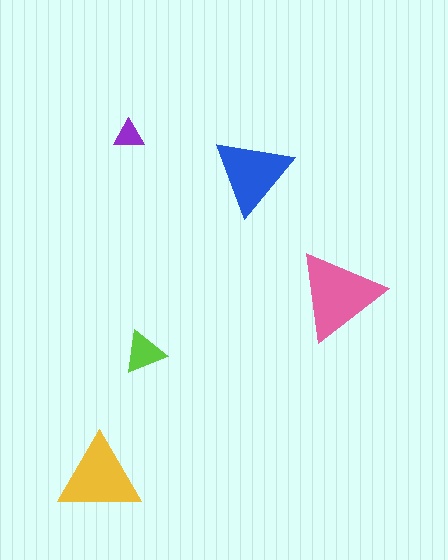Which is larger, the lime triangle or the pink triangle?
The pink one.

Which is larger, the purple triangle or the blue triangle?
The blue one.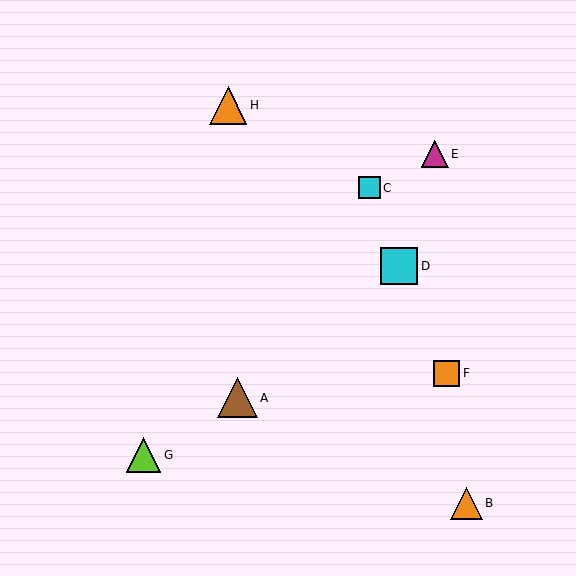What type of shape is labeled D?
Shape D is a cyan square.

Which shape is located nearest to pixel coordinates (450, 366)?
The orange square (labeled F) at (447, 373) is nearest to that location.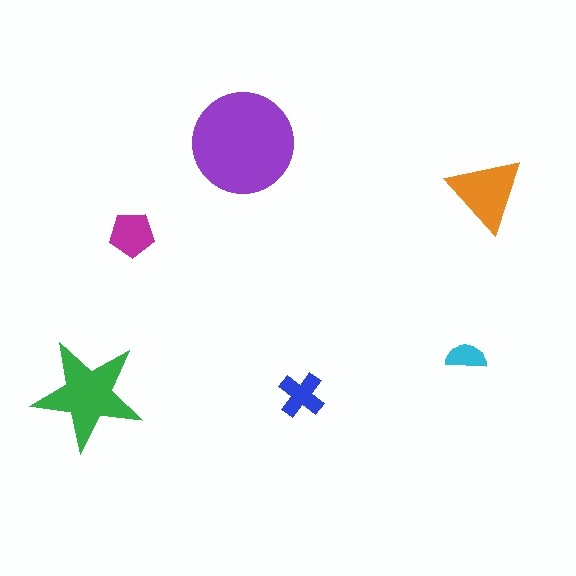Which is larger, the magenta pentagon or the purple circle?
The purple circle.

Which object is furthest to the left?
The green star is leftmost.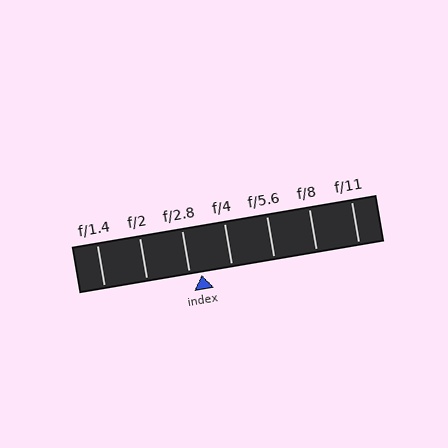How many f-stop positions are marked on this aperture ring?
There are 7 f-stop positions marked.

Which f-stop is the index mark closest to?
The index mark is closest to f/2.8.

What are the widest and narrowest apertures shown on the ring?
The widest aperture shown is f/1.4 and the narrowest is f/11.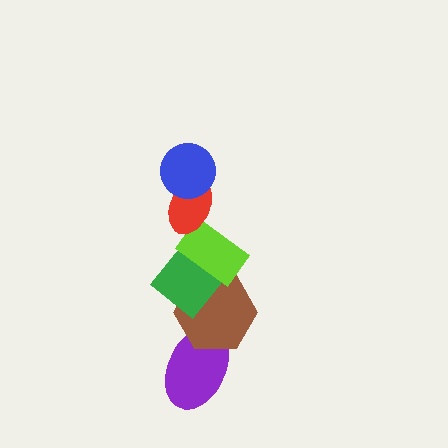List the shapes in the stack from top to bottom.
From top to bottom: the blue circle, the red ellipse, the lime rectangle, the green diamond, the brown hexagon, the purple ellipse.